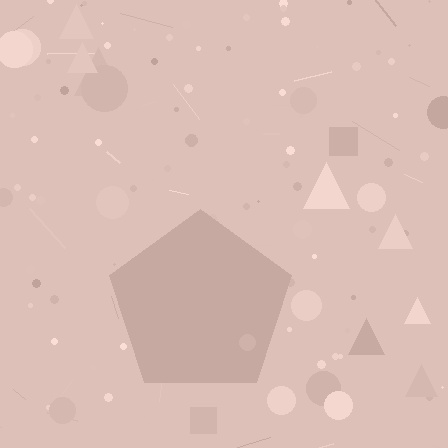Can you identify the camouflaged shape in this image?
The camouflaged shape is a pentagon.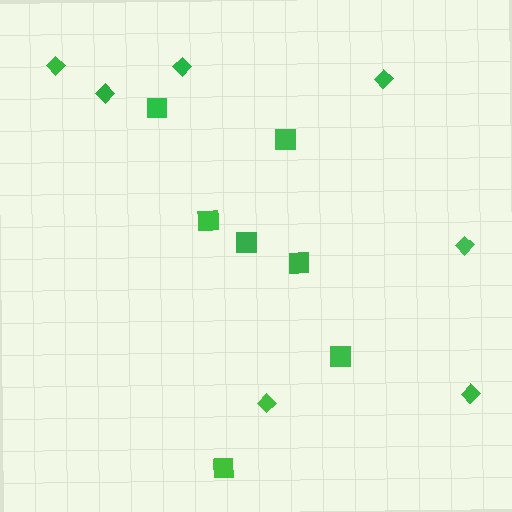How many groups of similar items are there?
There are 2 groups: one group of diamonds (7) and one group of squares (7).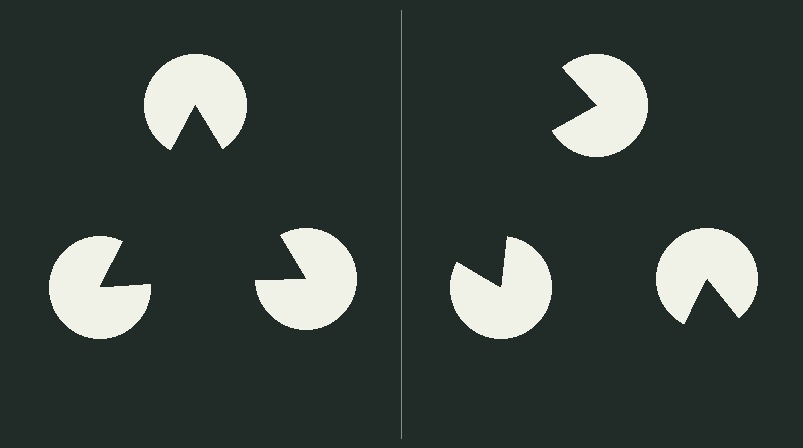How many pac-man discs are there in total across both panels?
6 — 3 on each side.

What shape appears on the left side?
An illusory triangle.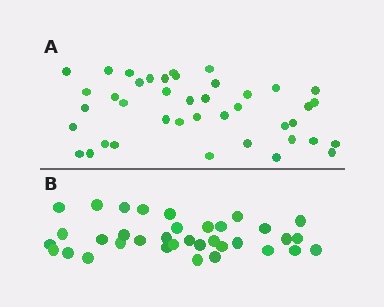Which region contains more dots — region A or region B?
Region A (the top region) has more dots.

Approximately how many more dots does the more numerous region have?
Region A has about 6 more dots than region B.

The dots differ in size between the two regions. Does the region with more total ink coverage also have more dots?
No. Region B has more total ink coverage because its dots are larger, but region A actually contains more individual dots. Total area can be misleading — the number of items is what matters here.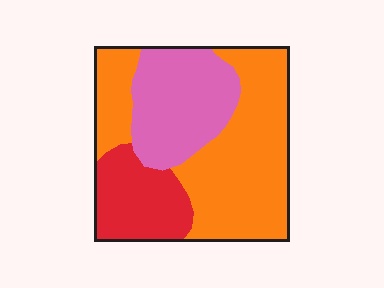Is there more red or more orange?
Orange.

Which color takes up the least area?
Red, at roughly 20%.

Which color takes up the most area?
Orange, at roughly 50%.